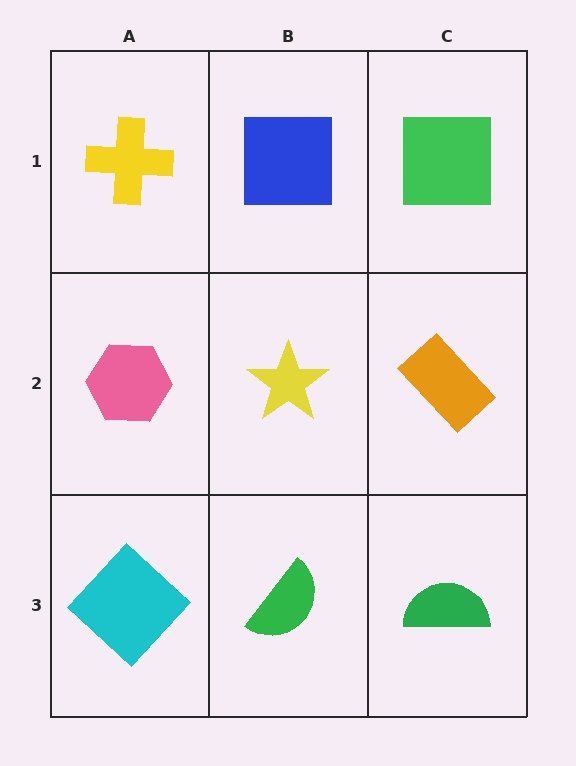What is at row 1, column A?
A yellow cross.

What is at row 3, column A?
A cyan diamond.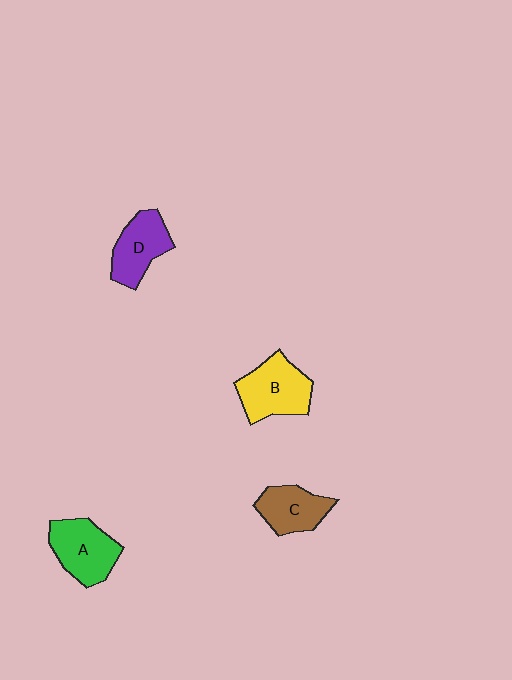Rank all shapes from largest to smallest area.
From largest to smallest: B (yellow), A (green), D (purple), C (brown).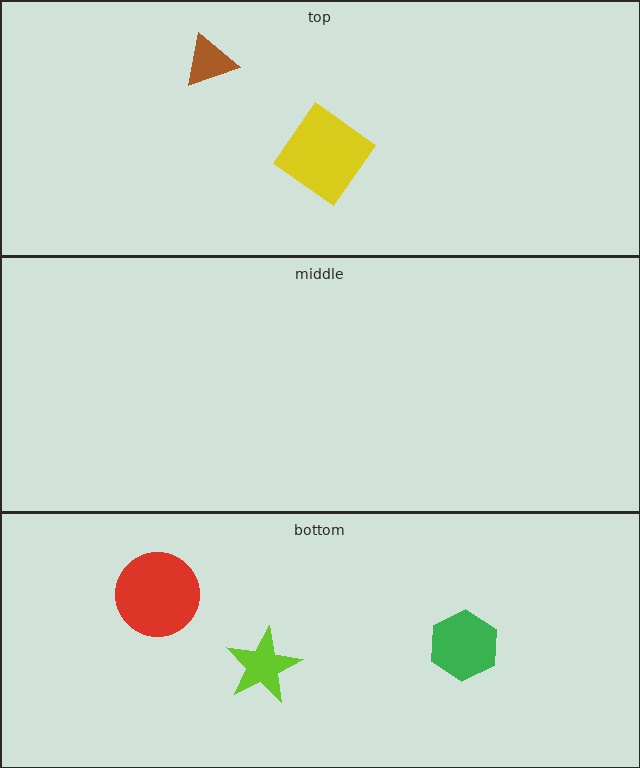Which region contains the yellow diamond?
The top region.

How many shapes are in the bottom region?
3.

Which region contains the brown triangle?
The top region.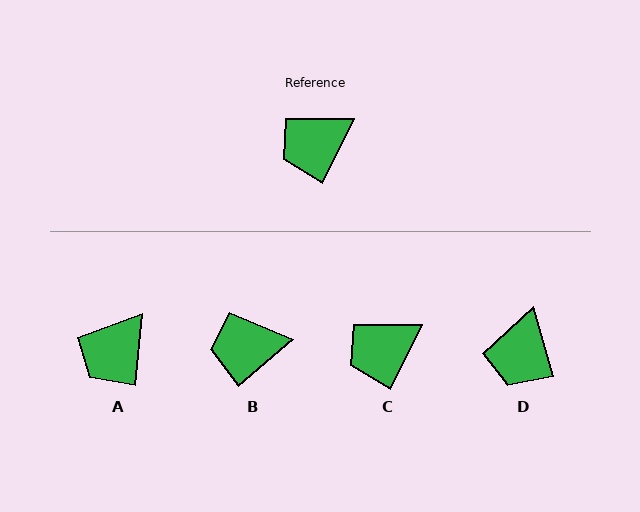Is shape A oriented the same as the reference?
No, it is off by about 21 degrees.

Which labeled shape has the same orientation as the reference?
C.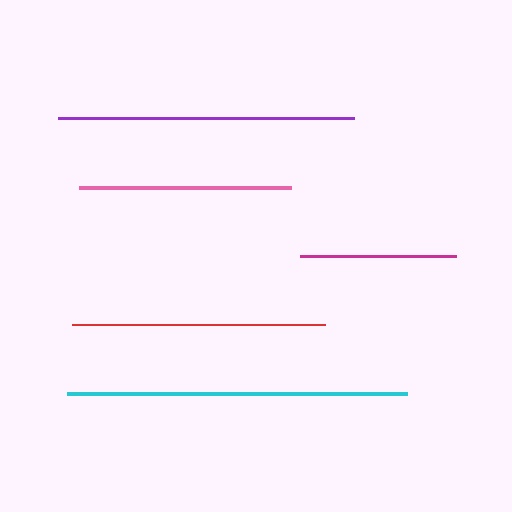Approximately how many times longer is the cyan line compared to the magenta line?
The cyan line is approximately 2.2 times the length of the magenta line.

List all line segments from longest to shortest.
From longest to shortest: cyan, purple, red, pink, magenta.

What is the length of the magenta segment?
The magenta segment is approximately 157 pixels long.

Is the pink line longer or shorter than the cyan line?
The cyan line is longer than the pink line.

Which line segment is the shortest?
The magenta line is the shortest at approximately 157 pixels.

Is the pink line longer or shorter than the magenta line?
The pink line is longer than the magenta line.